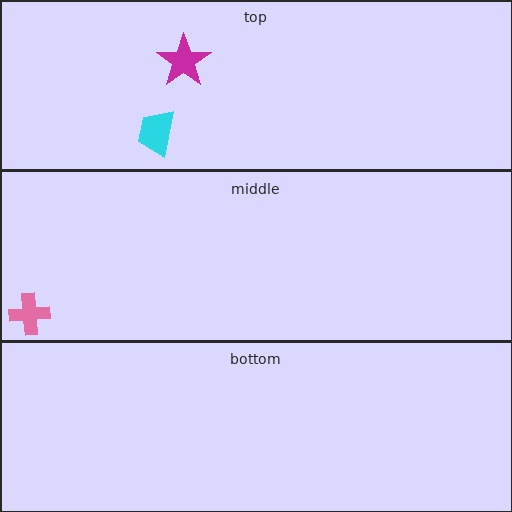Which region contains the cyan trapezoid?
The top region.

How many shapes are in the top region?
2.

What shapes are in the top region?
The cyan trapezoid, the magenta star.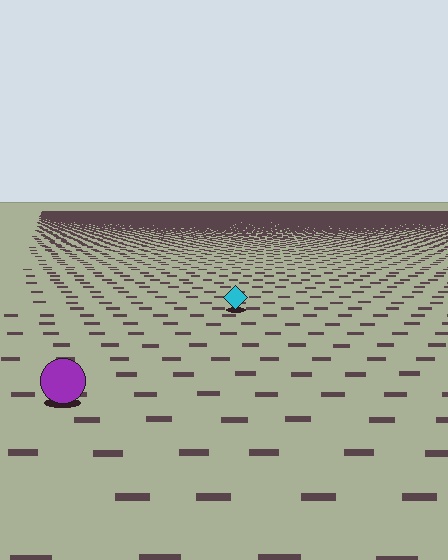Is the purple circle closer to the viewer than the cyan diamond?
Yes. The purple circle is closer — you can tell from the texture gradient: the ground texture is coarser near it.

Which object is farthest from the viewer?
The cyan diamond is farthest from the viewer. It appears smaller and the ground texture around it is denser.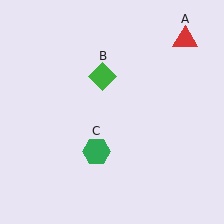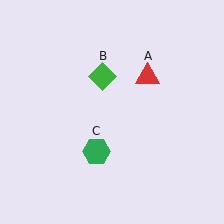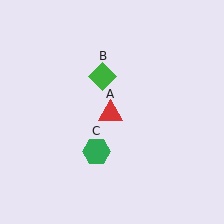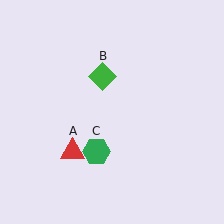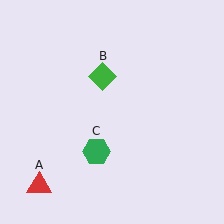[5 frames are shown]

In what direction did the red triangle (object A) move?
The red triangle (object A) moved down and to the left.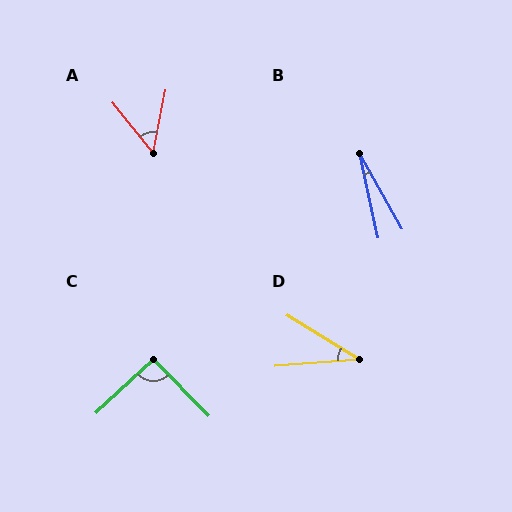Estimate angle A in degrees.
Approximately 50 degrees.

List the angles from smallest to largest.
B (17°), D (36°), A (50°), C (91°).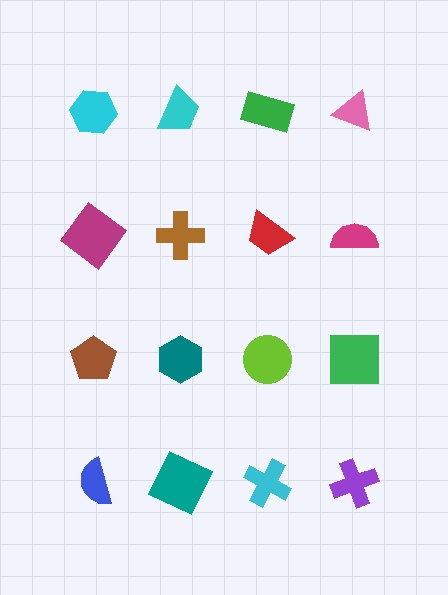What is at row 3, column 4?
A green square.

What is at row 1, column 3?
A green rectangle.